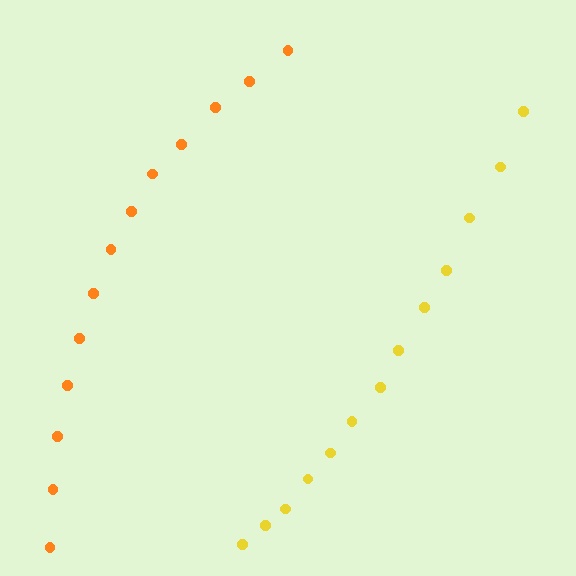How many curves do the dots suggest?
There are 2 distinct paths.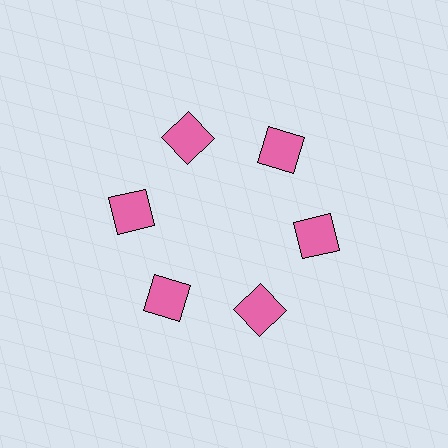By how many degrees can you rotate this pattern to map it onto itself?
The pattern maps onto itself every 60 degrees of rotation.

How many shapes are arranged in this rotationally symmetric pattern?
There are 6 shapes, arranged in 6 groups of 1.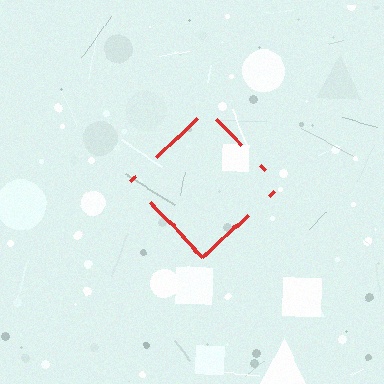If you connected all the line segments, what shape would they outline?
They would outline a diamond.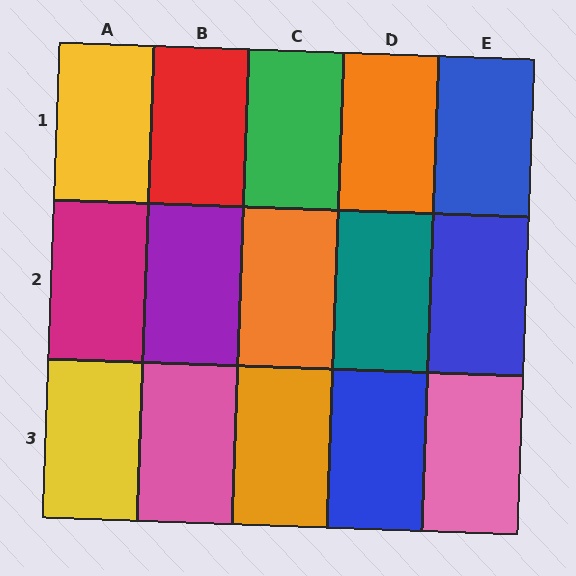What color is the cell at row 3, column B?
Pink.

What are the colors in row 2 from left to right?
Magenta, purple, orange, teal, blue.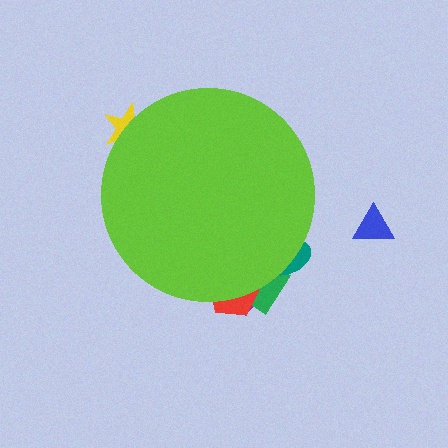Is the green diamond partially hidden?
Yes, the green diamond is partially hidden behind the lime circle.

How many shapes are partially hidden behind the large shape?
5 shapes are partially hidden.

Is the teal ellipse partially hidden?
Yes, the teal ellipse is partially hidden behind the lime circle.